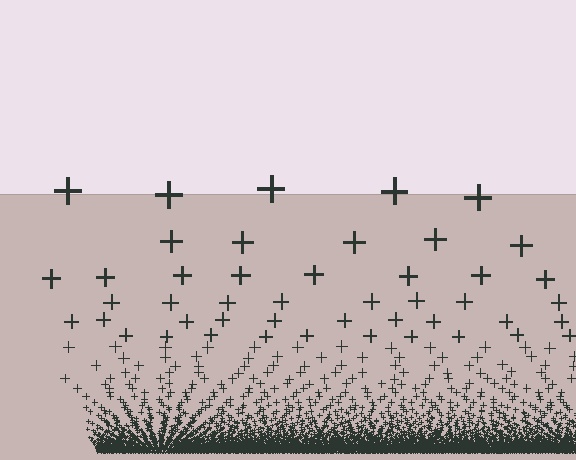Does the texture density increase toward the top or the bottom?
Density increases toward the bottom.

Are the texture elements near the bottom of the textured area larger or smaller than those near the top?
Smaller. The gradient is inverted — elements near the bottom are smaller and denser.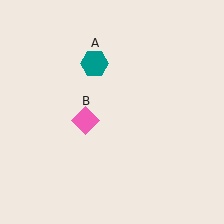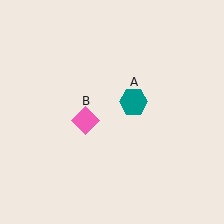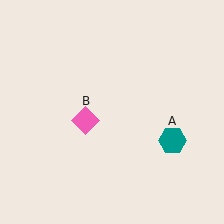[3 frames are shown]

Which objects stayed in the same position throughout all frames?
Pink diamond (object B) remained stationary.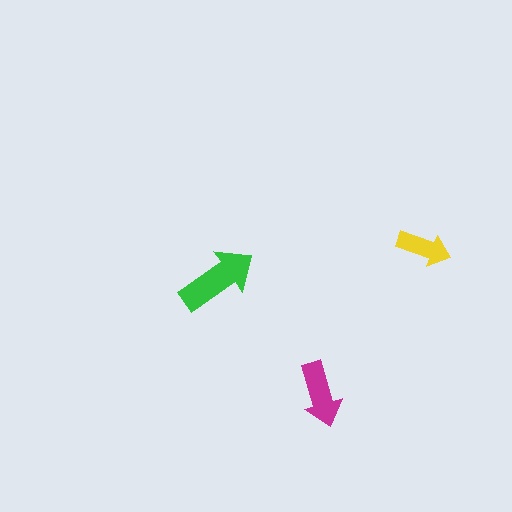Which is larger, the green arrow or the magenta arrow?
The green one.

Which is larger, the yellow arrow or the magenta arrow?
The magenta one.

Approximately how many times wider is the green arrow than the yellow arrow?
About 1.5 times wider.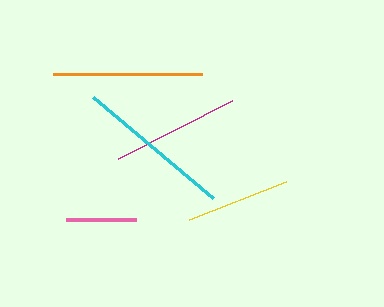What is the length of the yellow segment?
The yellow segment is approximately 104 pixels long.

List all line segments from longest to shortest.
From longest to shortest: cyan, orange, magenta, yellow, pink.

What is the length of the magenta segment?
The magenta segment is approximately 128 pixels long.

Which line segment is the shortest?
The pink line is the shortest at approximately 70 pixels.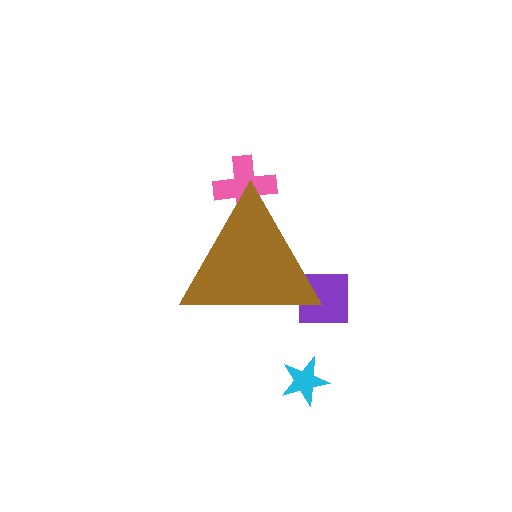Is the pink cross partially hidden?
Yes, the pink cross is partially hidden behind the brown triangle.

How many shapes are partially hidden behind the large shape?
2 shapes are partially hidden.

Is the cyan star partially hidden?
No, the cyan star is fully visible.